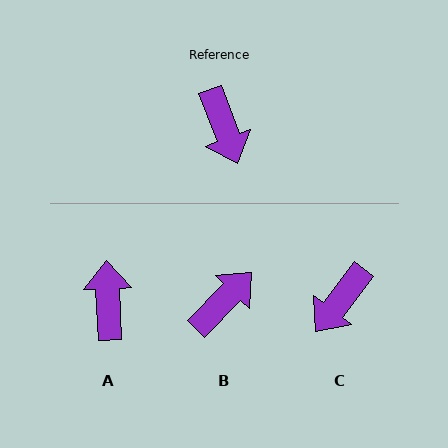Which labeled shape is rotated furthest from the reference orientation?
A, about 162 degrees away.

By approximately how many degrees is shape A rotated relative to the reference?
Approximately 162 degrees counter-clockwise.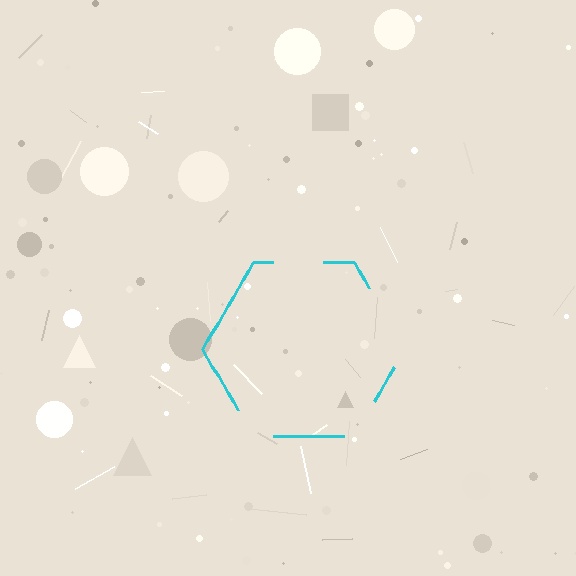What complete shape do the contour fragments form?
The contour fragments form a hexagon.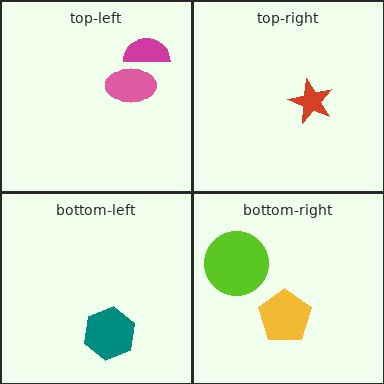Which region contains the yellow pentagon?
The bottom-right region.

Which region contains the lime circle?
The bottom-right region.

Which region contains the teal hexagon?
The bottom-left region.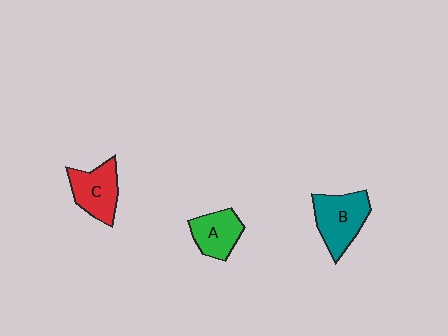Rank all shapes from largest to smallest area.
From largest to smallest: B (teal), C (red), A (green).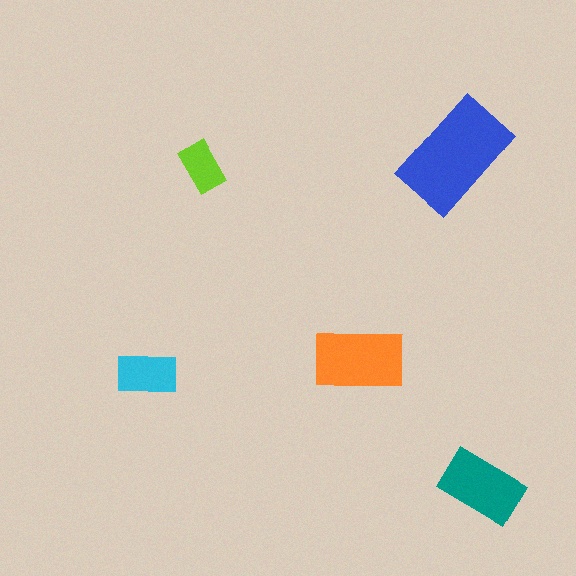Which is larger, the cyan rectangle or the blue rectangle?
The blue one.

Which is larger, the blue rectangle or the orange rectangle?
The blue one.